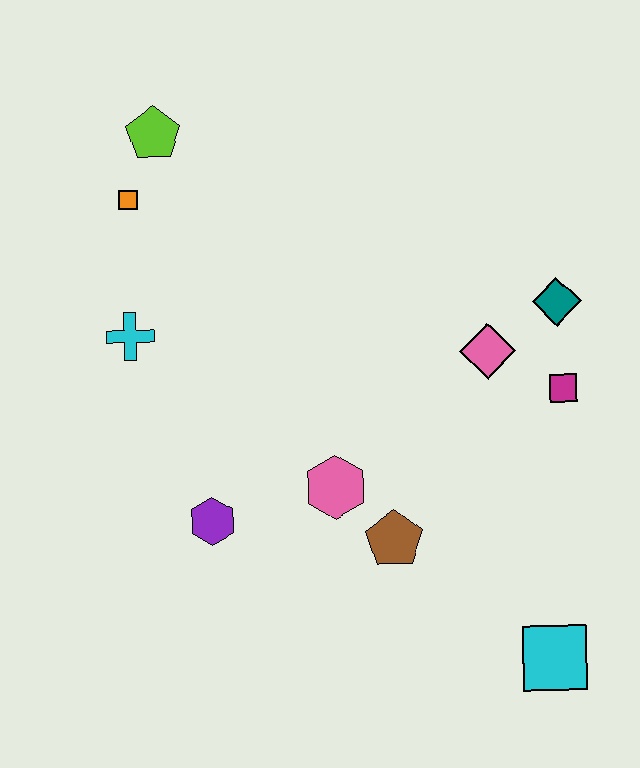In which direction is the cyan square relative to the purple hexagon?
The cyan square is to the right of the purple hexagon.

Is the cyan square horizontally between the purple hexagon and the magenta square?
Yes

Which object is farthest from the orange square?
The cyan square is farthest from the orange square.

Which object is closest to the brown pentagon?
The pink hexagon is closest to the brown pentagon.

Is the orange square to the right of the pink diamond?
No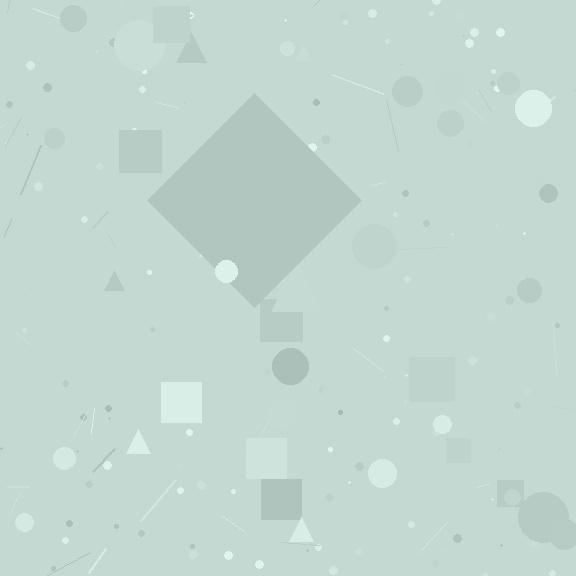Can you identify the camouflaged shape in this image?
The camouflaged shape is a diamond.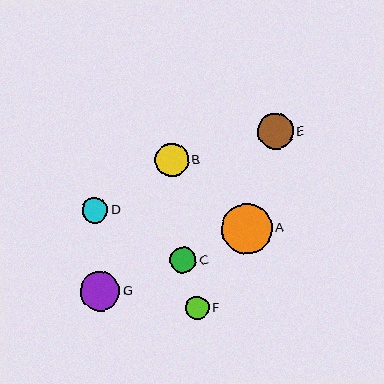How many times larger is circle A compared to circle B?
Circle A is approximately 1.5 times the size of circle B.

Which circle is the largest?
Circle A is the largest with a size of approximately 50 pixels.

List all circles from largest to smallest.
From largest to smallest: A, G, E, B, C, D, F.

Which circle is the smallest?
Circle F is the smallest with a size of approximately 24 pixels.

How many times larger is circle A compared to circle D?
Circle A is approximately 2.0 times the size of circle D.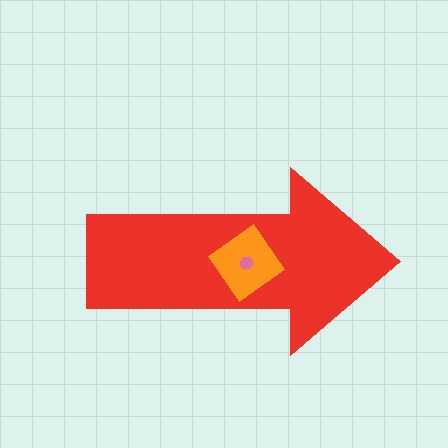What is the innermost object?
The pink hexagon.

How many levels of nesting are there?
3.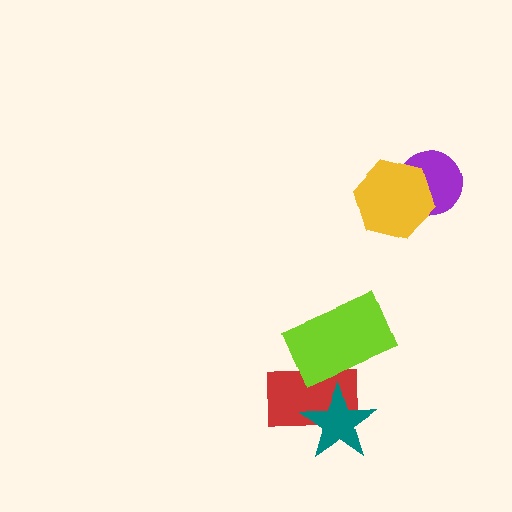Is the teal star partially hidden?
No, no other shape covers it.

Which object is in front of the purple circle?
The yellow hexagon is in front of the purple circle.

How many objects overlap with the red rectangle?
2 objects overlap with the red rectangle.